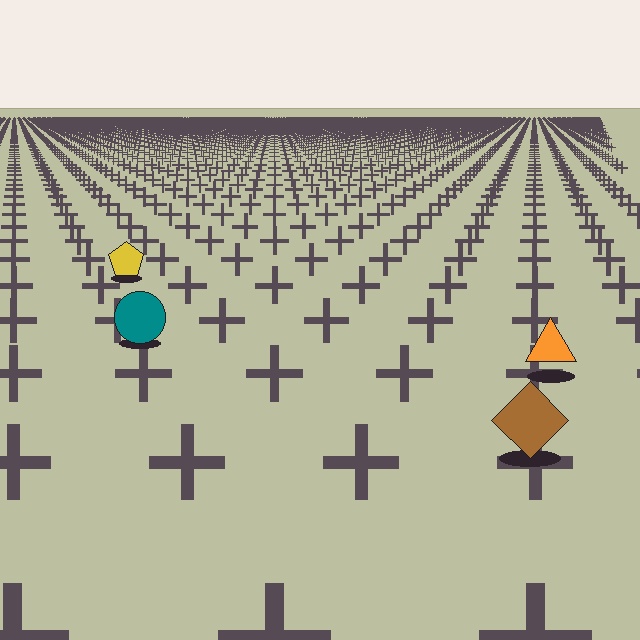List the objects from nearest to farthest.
From nearest to farthest: the brown diamond, the orange triangle, the teal circle, the yellow pentagon.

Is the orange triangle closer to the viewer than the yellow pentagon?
Yes. The orange triangle is closer — you can tell from the texture gradient: the ground texture is coarser near it.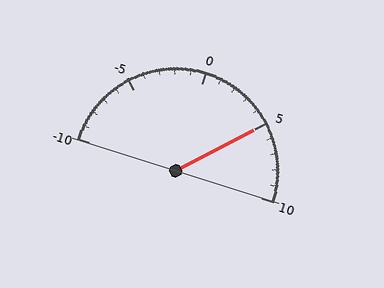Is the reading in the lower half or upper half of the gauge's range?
The reading is in the upper half of the range (-10 to 10).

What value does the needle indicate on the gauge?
The needle indicates approximately 5.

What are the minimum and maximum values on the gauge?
The gauge ranges from -10 to 10.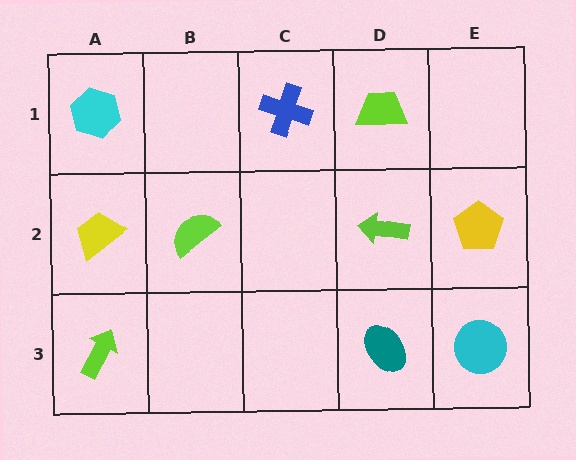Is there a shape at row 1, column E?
No, that cell is empty.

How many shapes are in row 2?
4 shapes.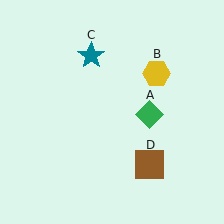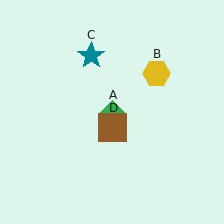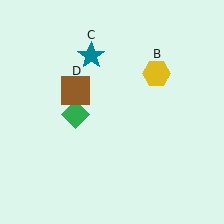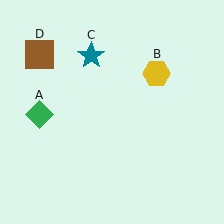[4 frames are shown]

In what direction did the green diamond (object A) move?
The green diamond (object A) moved left.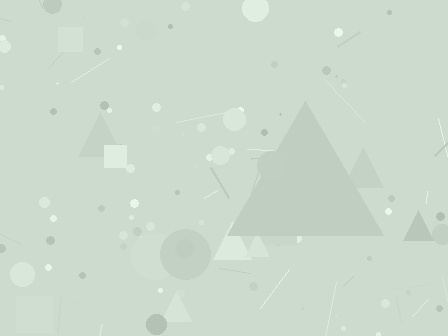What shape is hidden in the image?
A triangle is hidden in the image.